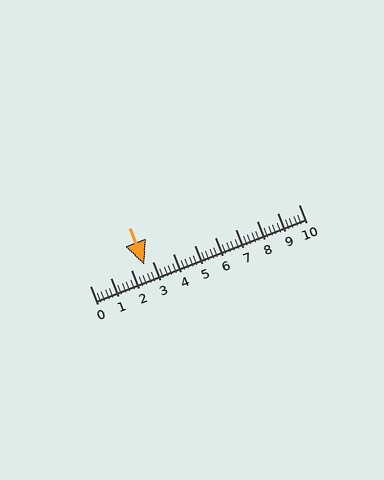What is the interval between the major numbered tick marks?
The major tick marks are spaced 1 units apart.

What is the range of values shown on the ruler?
The ruler shows values from 0 to 10.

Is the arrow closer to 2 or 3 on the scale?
The arrow is closer to 3.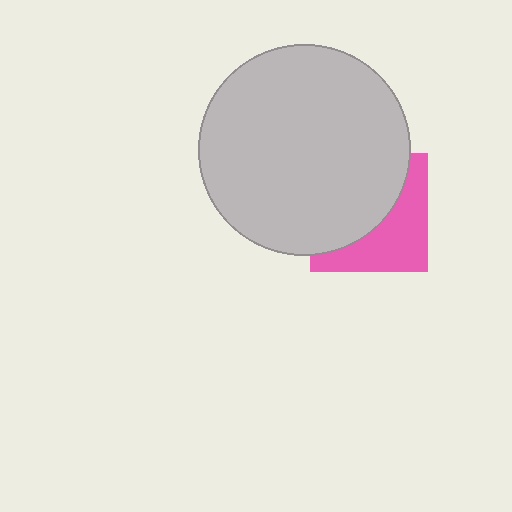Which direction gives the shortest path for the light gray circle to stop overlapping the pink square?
Moving toward the upper-left gives the shortest separation.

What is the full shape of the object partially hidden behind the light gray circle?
The partially hidden object is a pink square.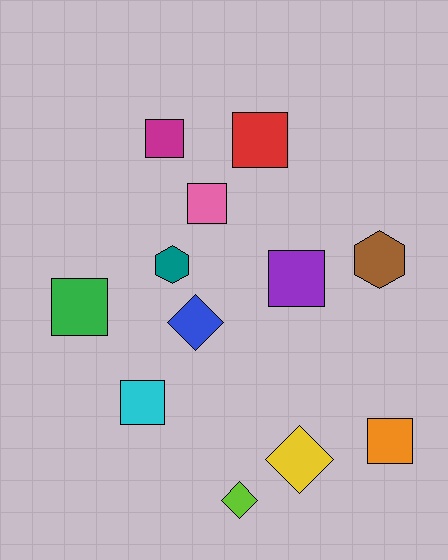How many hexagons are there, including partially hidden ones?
There are 2 hexagons.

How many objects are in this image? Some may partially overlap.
There are 12 objects.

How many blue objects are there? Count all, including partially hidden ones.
There is 1 blue object.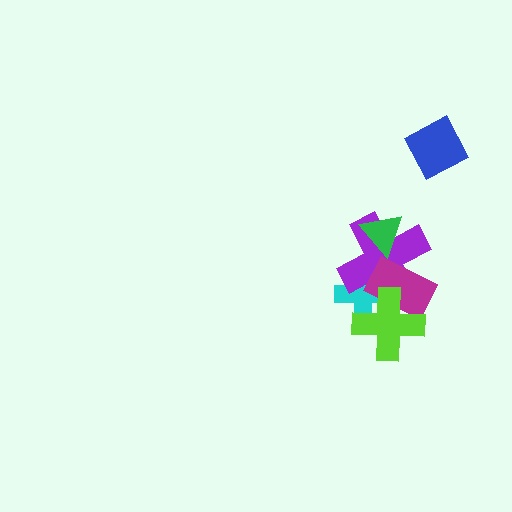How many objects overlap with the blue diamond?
0 objects overlap with the blue diamond.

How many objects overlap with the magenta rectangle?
3 objects overlap with the magenta rectangle.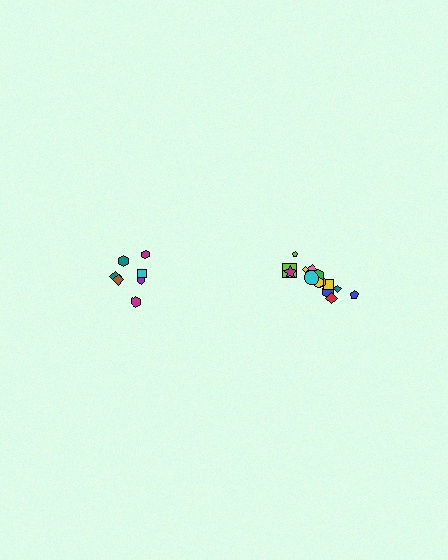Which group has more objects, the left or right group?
The right group.